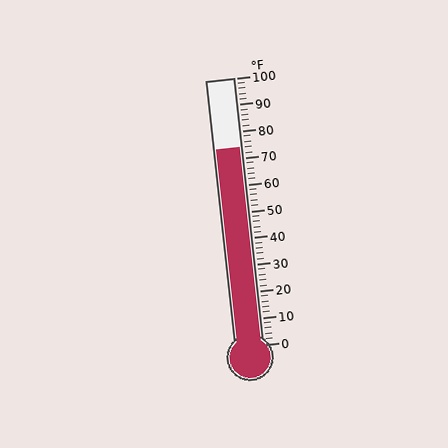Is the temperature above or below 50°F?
The temperature is above 50°F.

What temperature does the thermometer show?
The thermometer shows approximately 74°F.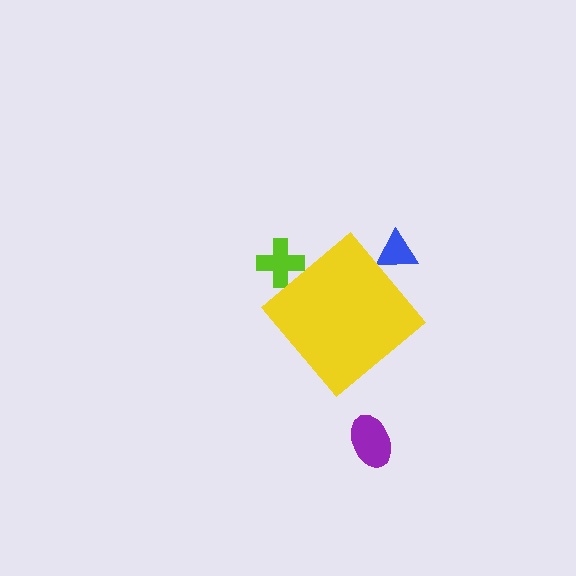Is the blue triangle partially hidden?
Yes, the blue triangle is partially hidden behind the yellow diamond.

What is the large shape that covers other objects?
A yellow diamond.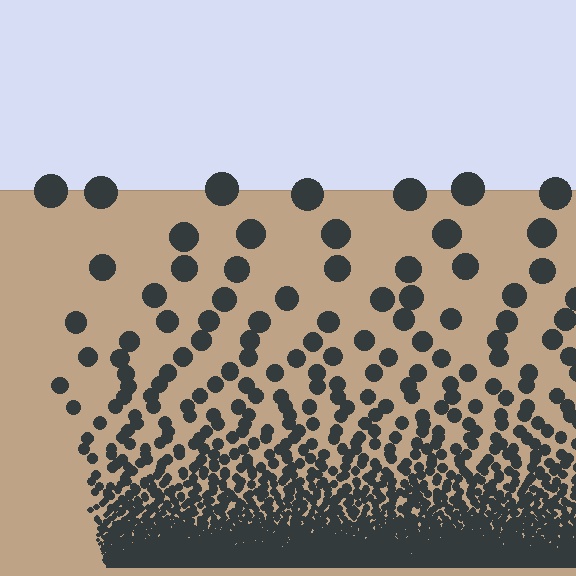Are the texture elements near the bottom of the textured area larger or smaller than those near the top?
Smaller. The gradient is inverted — elements near the bottom are smaller and denser.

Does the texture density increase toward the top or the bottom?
Density increases toward the bottom.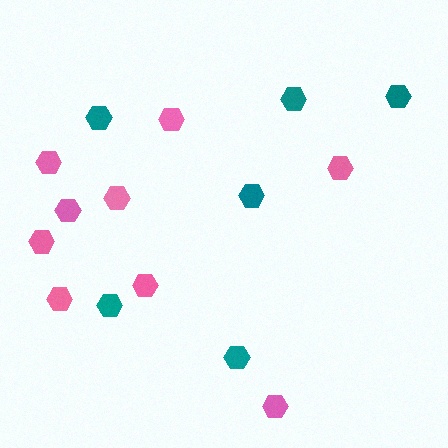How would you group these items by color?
There are 2 groups: one group of teal hexagons (6) and one group of pink hexagons (9).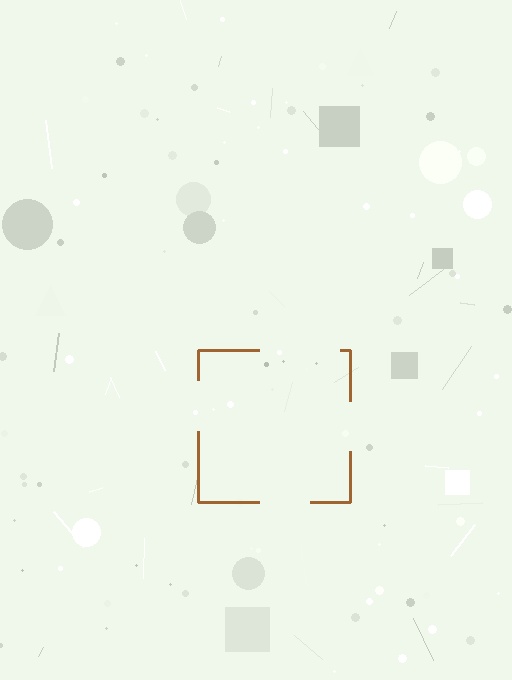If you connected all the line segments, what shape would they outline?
They would outline a square.